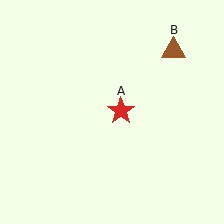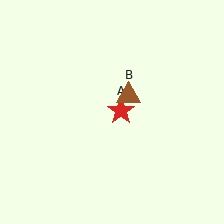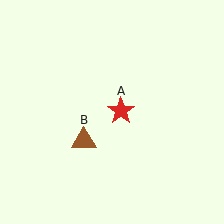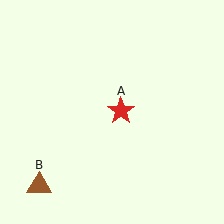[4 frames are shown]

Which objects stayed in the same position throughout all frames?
Red star (object A) remained stationary.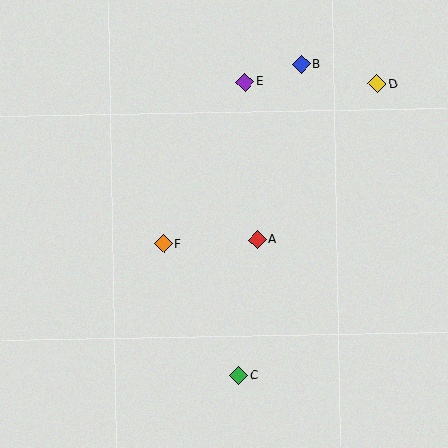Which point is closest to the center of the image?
Point A at (258, 240) is closest to the center.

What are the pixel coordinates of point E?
Point E is at (245, 82).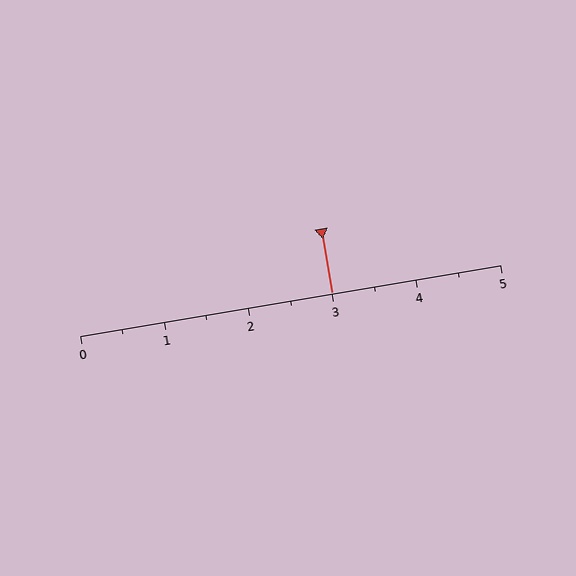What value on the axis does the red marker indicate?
The marker indicates approximately 3.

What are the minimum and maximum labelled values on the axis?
The axis runs from 0 to 5.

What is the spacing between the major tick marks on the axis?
The major ticks are spaced 1 apart.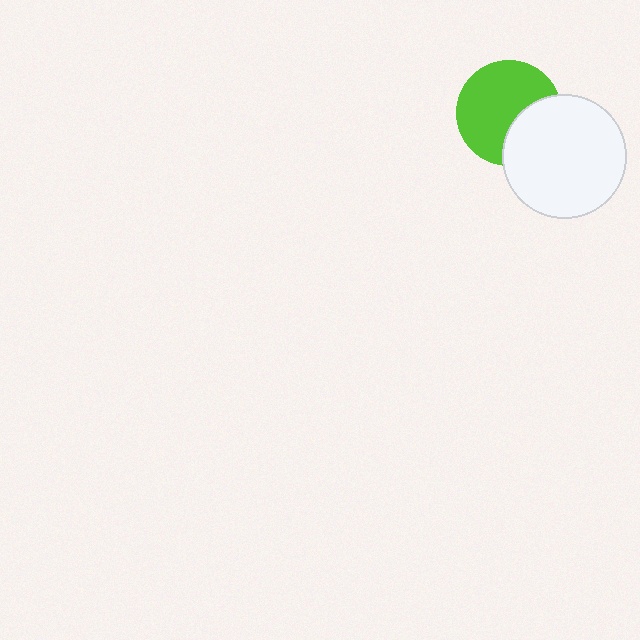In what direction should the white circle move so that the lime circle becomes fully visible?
The white circle should move toward the lower-right. That is the shortest direction to clear the overlap and leave the lime circle fully visible.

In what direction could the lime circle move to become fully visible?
The lime circle could move toward the upper-left. That would shift it out from behind the white circle entirely.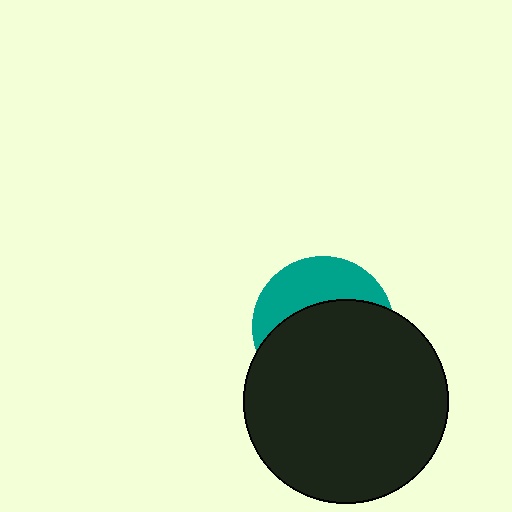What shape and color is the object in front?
The object in front is a black circle.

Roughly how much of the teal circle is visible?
A small part of it is visible (roughly 36%).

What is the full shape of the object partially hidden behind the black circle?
The partially hidden object is a teal circle.